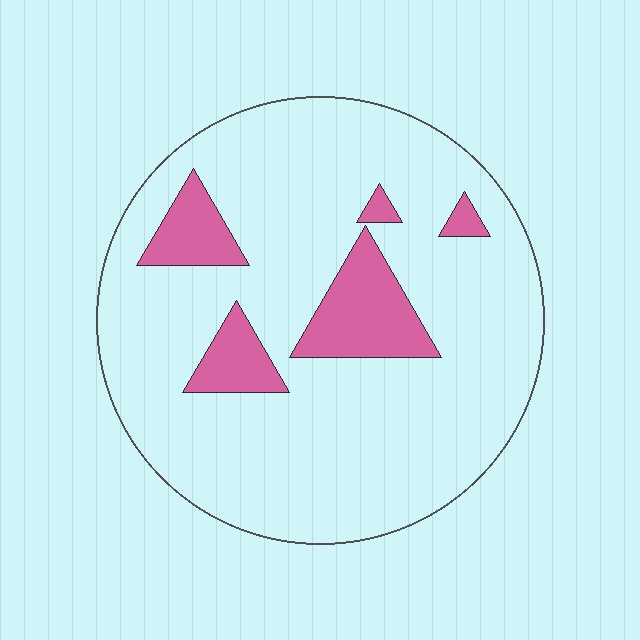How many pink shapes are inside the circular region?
5.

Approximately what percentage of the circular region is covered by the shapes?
Approximately 15%.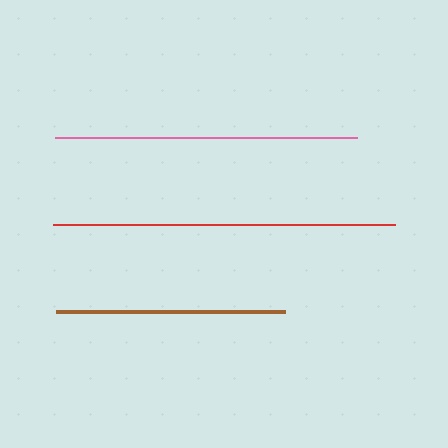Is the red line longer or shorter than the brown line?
The red line is longer than the brown line.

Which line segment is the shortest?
The brown line is the shortest at approximately 228 pixels.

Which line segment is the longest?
The red line is the longest at approximately 342 pixels.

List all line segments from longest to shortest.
From longest to shortest: red, pink, brown.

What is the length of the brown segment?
The brown segment is approximately 228 pixels long.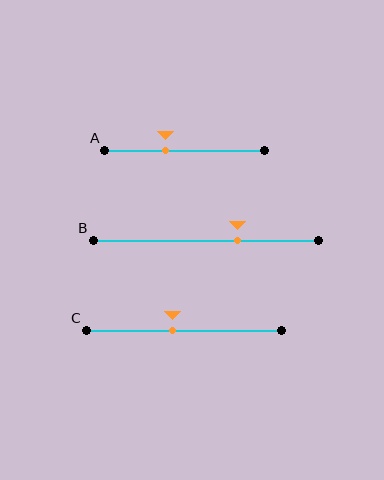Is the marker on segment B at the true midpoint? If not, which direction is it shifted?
No, the marker on segment B is shifted to the right by about 14% of the segment length.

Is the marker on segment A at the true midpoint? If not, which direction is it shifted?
No, the marker on segment A is shifted to the left by about 12% of the segment length.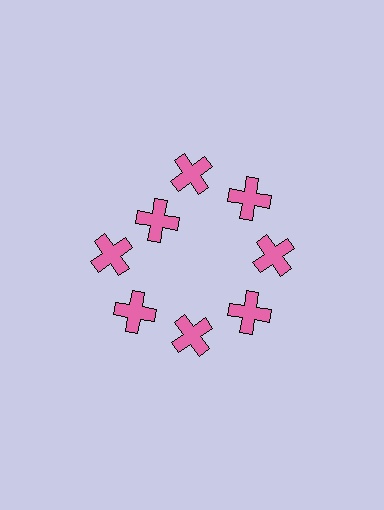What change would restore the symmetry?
The symmetry would be restored by moving it outward, back onto the ring so that all 8 crosses sit at equal angles and equal distance from the center.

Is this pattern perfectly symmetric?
No. The 8 pink crosses are arranged in a ring, but one element near the 10 o'clock position is pulled inward toward the center, breaking the 8-fold rotational symmetry.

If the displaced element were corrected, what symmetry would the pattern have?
It would have 8-fold rotational symmetry — the pattern would map onto itself every 45 degrees.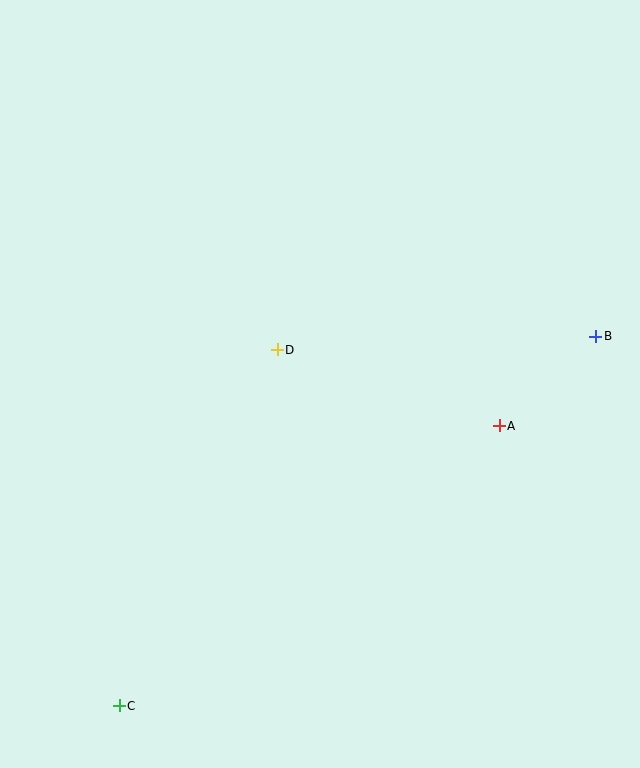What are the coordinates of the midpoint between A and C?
The midpoint between A and C is at (309, 566).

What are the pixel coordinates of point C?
Point C is at (119, 706).